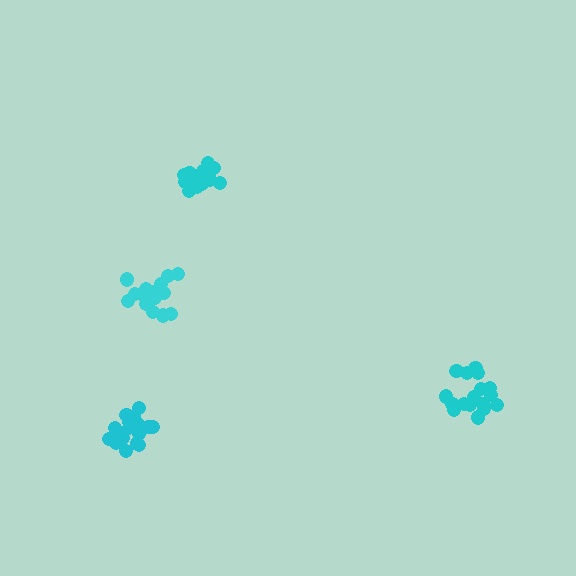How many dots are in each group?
Group 1: 15 dots, Group 2: 18 dots, Group 3: 17 dots, Group 4: 19 dots (69 total).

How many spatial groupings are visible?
There are 4 spatial groupings.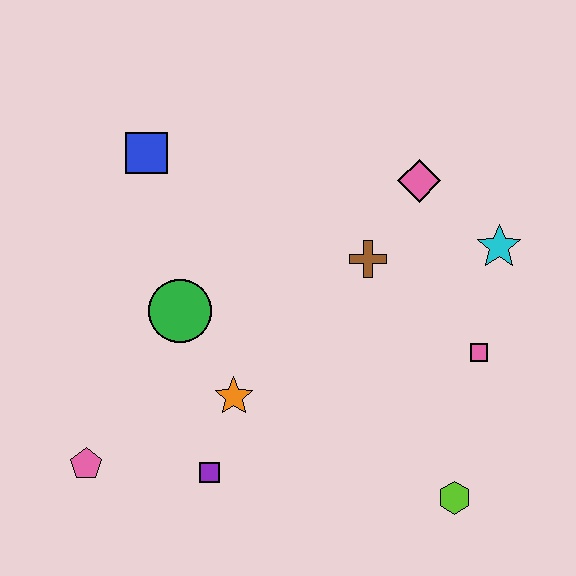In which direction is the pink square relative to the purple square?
The pink square is to the right of the purple square.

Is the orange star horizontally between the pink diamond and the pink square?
No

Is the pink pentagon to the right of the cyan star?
No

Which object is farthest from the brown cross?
The pink pentagon is farthest from the brown cross.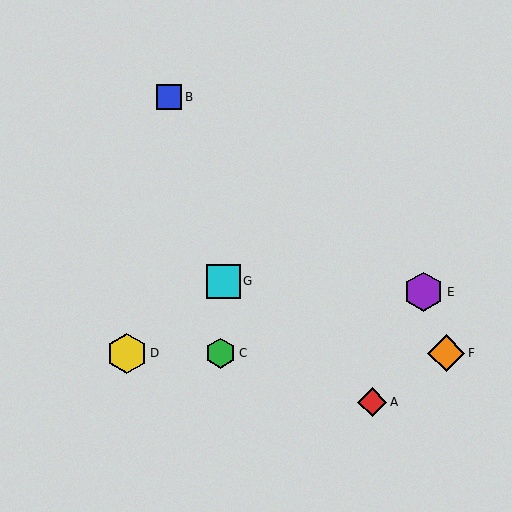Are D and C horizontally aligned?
Yes, both are at y≈353.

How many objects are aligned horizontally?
3 objects (C, D, F) are aligned horizontally.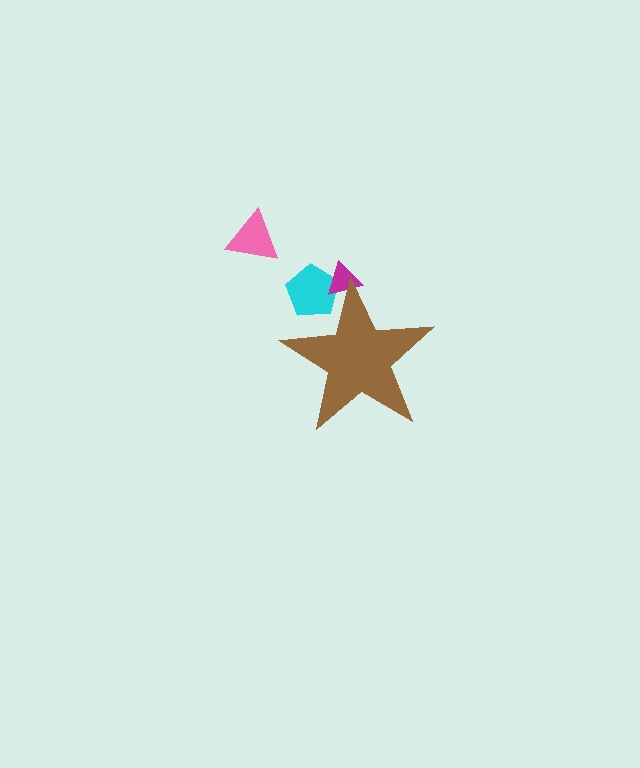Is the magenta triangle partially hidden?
Yes, the magenta triangle is partially hidden behind the brown star.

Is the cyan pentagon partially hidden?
Yes, the cyan pentagon is partially hidden behind the brown star.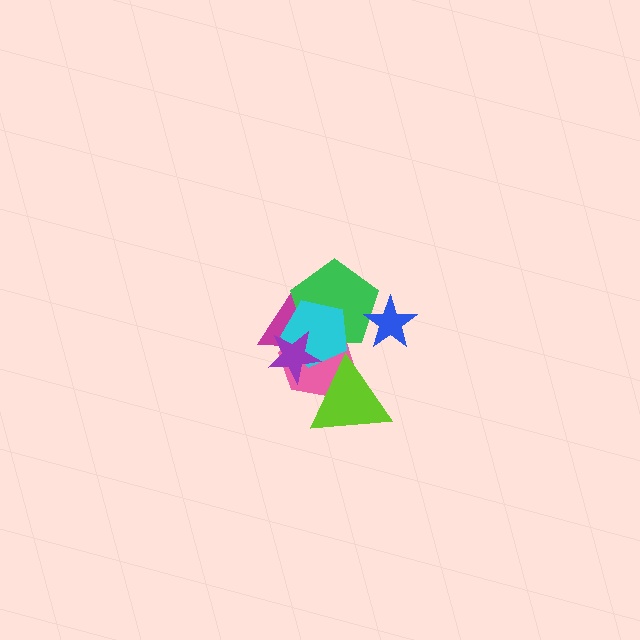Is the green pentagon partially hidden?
Yes, it is partially covered by another shape.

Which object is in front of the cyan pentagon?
The purple star is in front of the cyan pentagon.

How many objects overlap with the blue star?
1 object overlaps with the blue star.